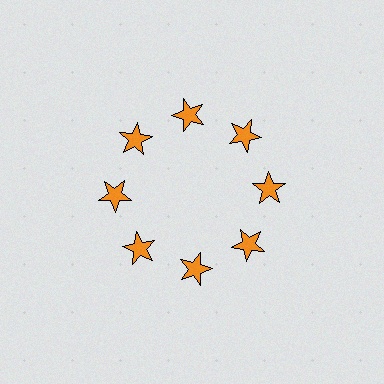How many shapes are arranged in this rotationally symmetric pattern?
There are 8 shapes, arranged in 8 groups of 1.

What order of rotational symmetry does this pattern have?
This pattern has 8-fold rotational symmetry.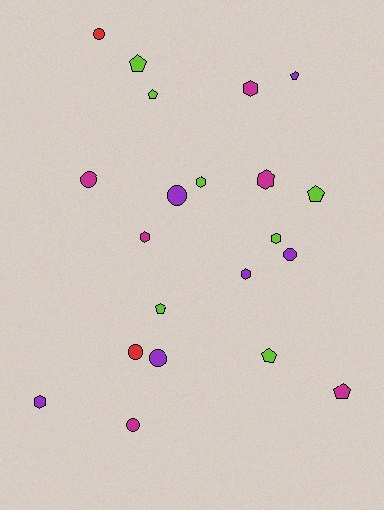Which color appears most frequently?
Lime, with 7 objects.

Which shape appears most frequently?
Hexagon, with 7 objects.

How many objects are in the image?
There are 21 objects.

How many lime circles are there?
There are no lime circles.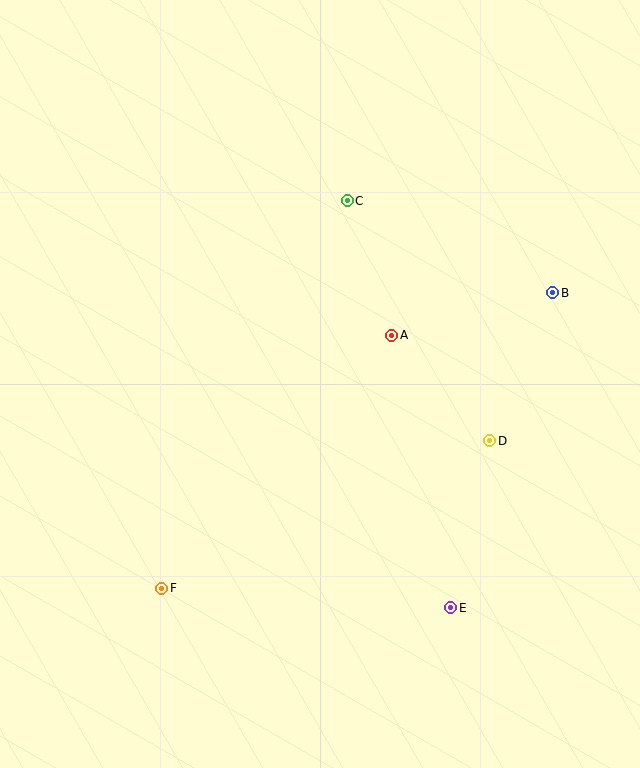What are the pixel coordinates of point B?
Point B is at (553, 293).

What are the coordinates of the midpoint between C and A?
The midpoint between C and A is at (369, 268).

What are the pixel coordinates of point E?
Point E is at (451, 608).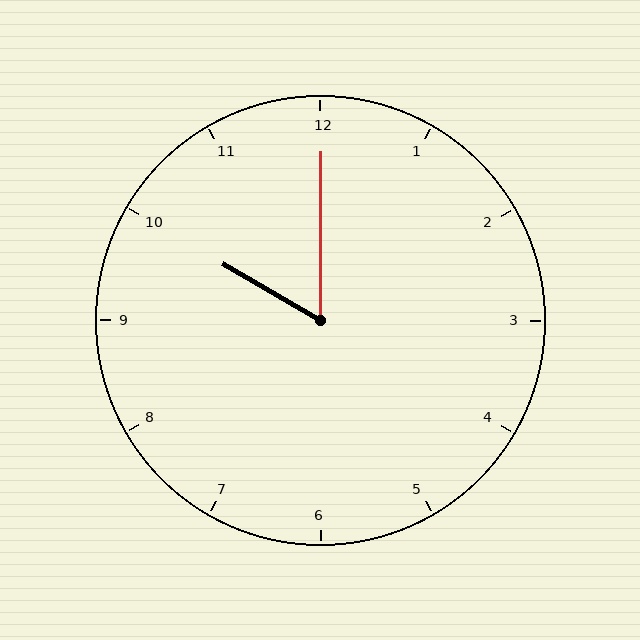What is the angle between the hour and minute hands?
Approximately 60 degrees.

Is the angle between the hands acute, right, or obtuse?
It is acute.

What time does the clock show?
10:00.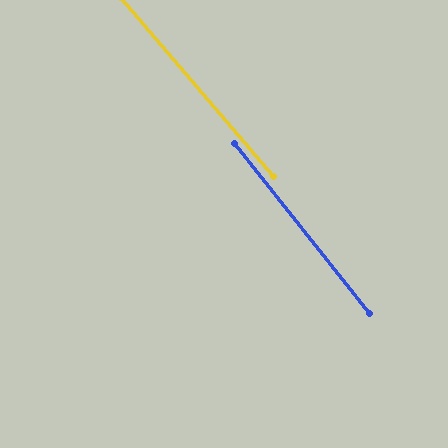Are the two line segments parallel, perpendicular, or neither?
Parallel — their directions differ by only 1.9°.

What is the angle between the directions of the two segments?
Approximately 2 degrees.